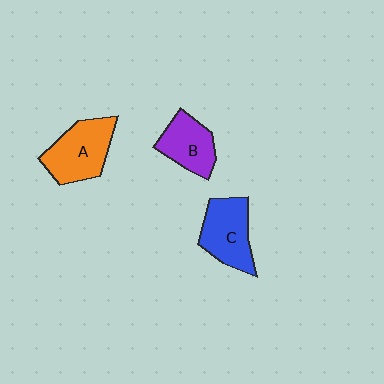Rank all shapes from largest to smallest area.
From largest to smallest: A (orange), C (blue), B (purple).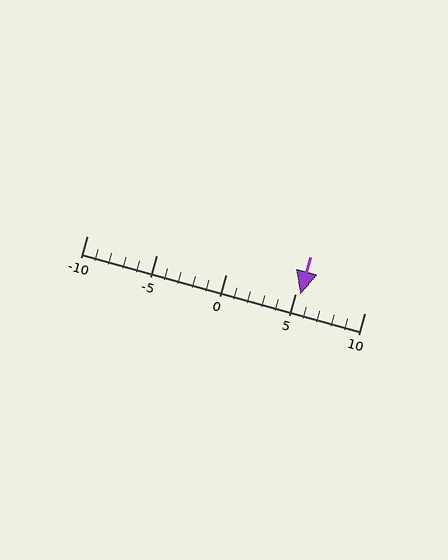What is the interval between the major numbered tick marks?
The major tick marks are spaced 5 units apart.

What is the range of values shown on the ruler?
The ruler shows values from -10 to 10.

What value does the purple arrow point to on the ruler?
The purple arrow points to approximately 5.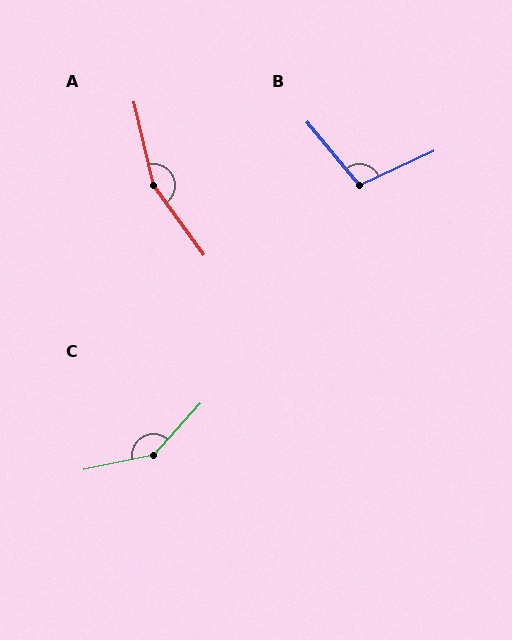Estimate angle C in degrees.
Approximately 144 degrees.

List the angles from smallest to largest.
B (105°), C (144°), A (157°).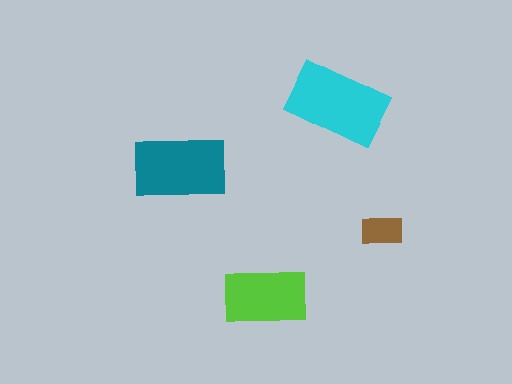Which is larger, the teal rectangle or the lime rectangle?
The teal one.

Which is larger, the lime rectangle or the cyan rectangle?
The cyan one.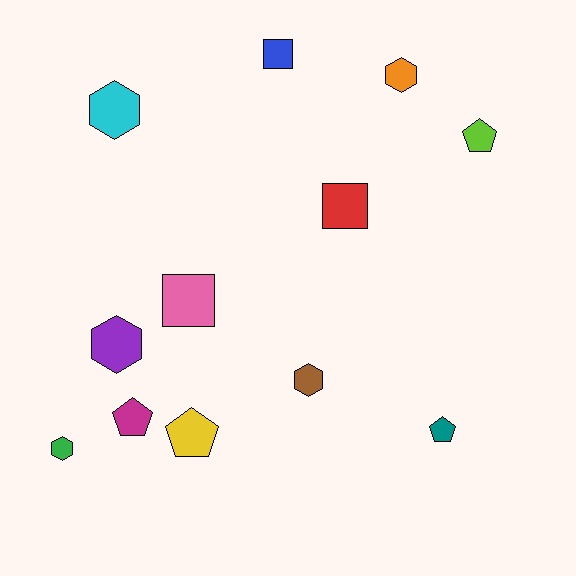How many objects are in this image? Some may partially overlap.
There are 12 objects.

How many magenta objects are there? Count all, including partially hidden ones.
There is 1 magenta object.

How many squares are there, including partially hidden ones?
There are 3 squares.